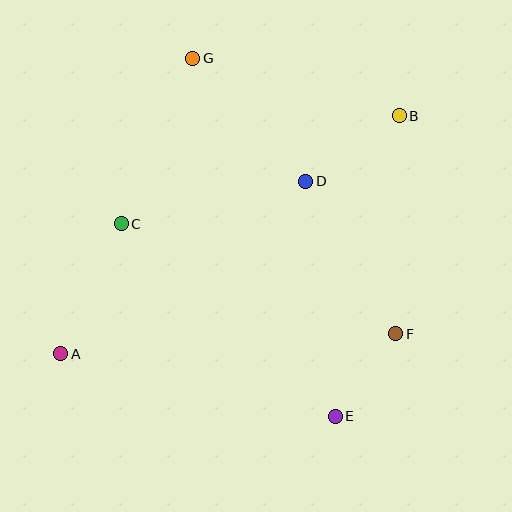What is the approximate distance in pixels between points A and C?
The distance between A and C is approximately 143 pixels.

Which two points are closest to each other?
Points E and F are closest to each other.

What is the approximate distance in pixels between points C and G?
The distance between C and G is approximately 181 pixels.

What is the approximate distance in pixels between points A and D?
The distance between A and D is approximately 300 pixels.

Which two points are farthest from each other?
Points A and B are farthest from each other.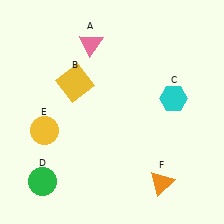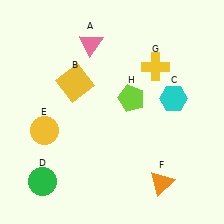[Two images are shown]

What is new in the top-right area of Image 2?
A lime pentagon (H) was added in the top-right area of Image 2.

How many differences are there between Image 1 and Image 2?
There are 2 differences between the two images.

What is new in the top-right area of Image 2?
A yellow cross (G) was added in the top-right area of Image 2.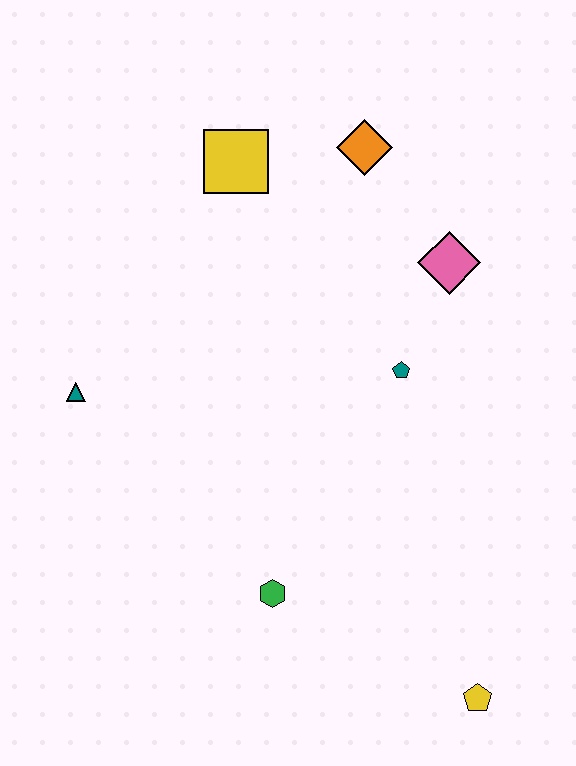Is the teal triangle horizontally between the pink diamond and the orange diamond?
No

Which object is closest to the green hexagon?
The yellow pentagon is closest to the green hexagon.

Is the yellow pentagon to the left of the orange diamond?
No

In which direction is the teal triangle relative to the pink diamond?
The teal triangle is to the left of the pink diamond.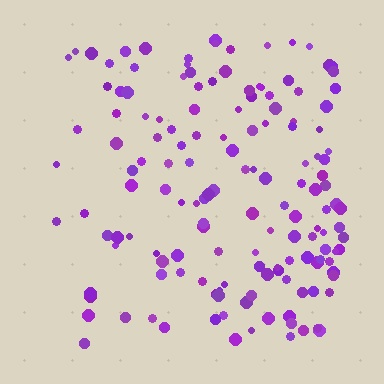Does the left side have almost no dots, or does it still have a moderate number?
Still a moderate number, just noticeably fewer than the right.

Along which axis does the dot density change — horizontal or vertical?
Horizontal.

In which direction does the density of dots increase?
From left to right, with the right side densest.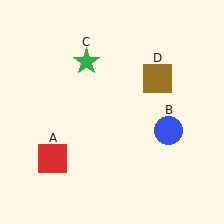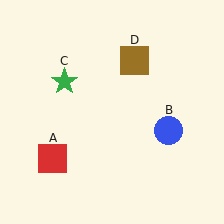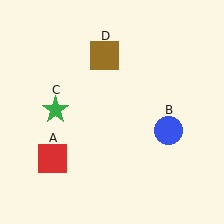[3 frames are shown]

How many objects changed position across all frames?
2 objects changed position: green star (object C), brown square (object D).